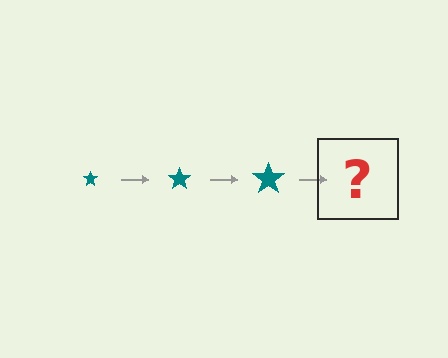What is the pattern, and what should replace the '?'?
The pattern is that the star gets progressively larger each step. The '?' should be a teal star, larger than the previous one.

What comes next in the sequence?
The next element should be a teal star, larger than the previous one.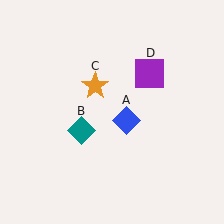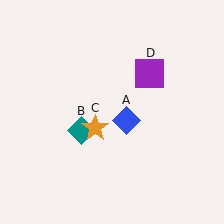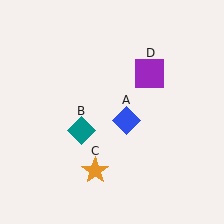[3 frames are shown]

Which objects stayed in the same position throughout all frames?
Blue diamond (object A) and teal diamond (object B) and purple square (object D) remained stationary.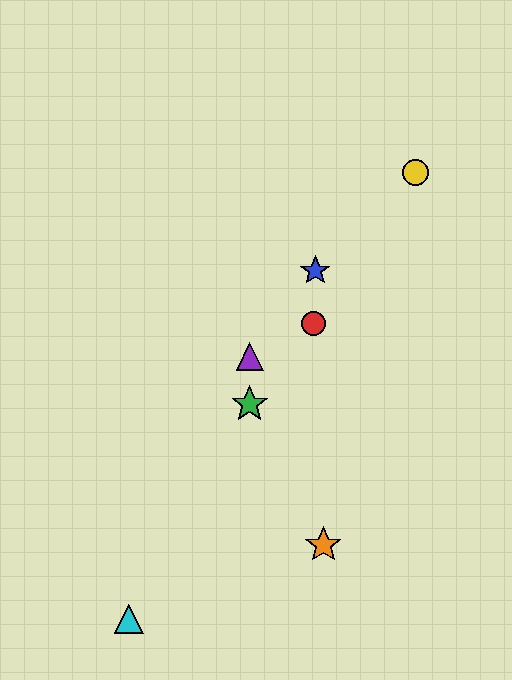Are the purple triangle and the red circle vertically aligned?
No, the purple triangle is at x≈250 and the red circle is at x≈313.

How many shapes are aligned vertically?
2 shapes (the green star, the purple triangle) are aligned vertically.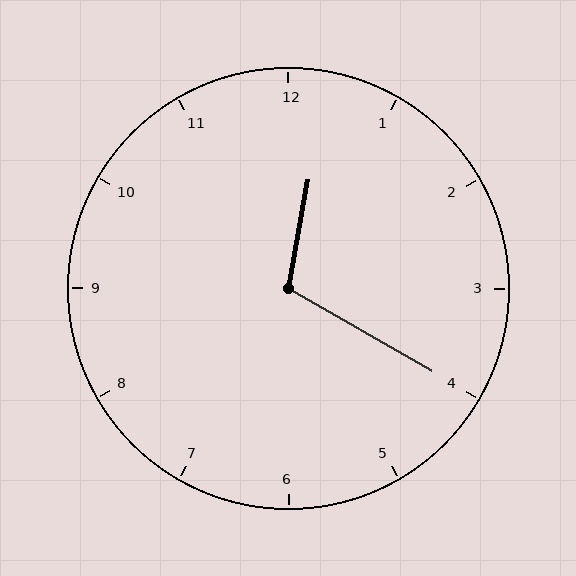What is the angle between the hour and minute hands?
Approximately 110 degrees.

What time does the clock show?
12:20.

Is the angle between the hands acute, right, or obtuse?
It is obtuse.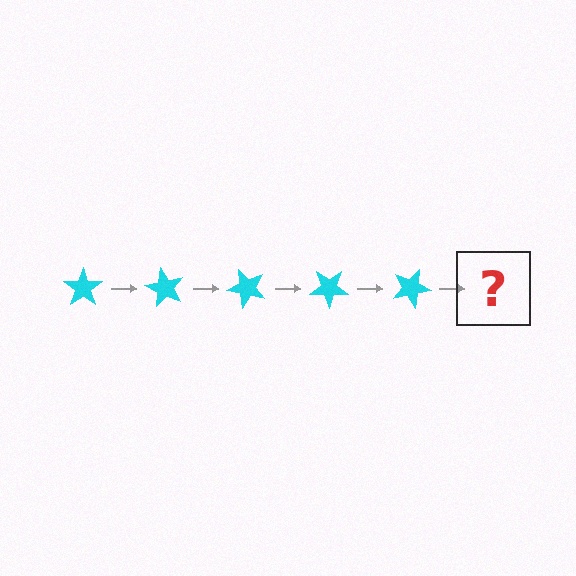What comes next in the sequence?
The next element should be a cyan star rotated 300 degrees.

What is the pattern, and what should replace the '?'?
The pattern is that the star rotates 60 degrees each step. The '?' should be a cyan star rotated 300 degrees.